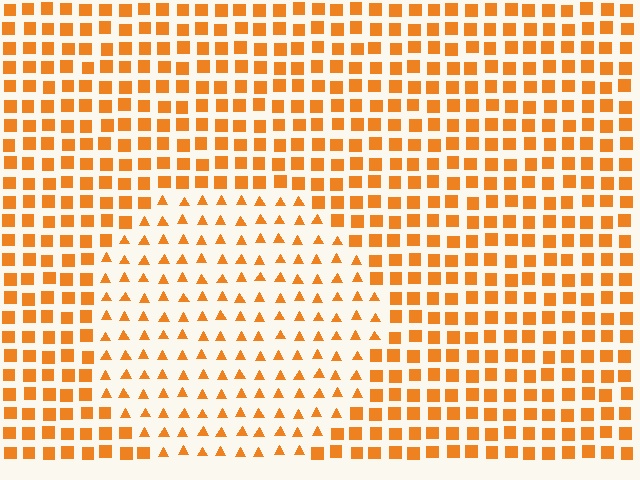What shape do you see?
I see a circle.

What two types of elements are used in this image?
The image uses triangles inside the circle region and squares outside it.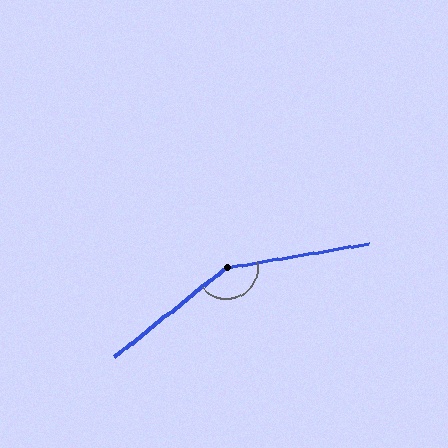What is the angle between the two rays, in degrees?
Approximately 151 degrees.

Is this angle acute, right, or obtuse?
It is obtuse.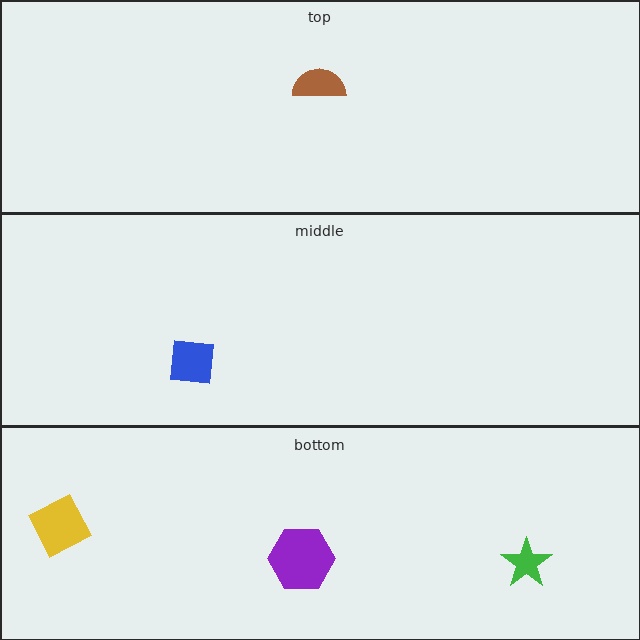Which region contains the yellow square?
The bottom region.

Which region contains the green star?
The bottom region.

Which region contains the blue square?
The middle region.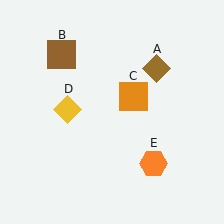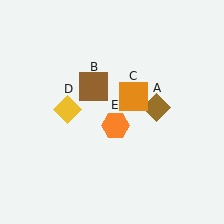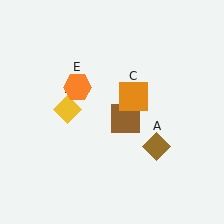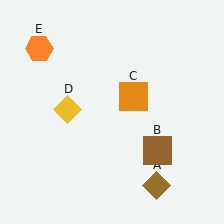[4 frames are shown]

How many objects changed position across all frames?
3 objects changed position: brown diamond (object A), brown square (object B), orange hexagon (object E).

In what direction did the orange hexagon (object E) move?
The orange hexagon (object E) moved up and to the left.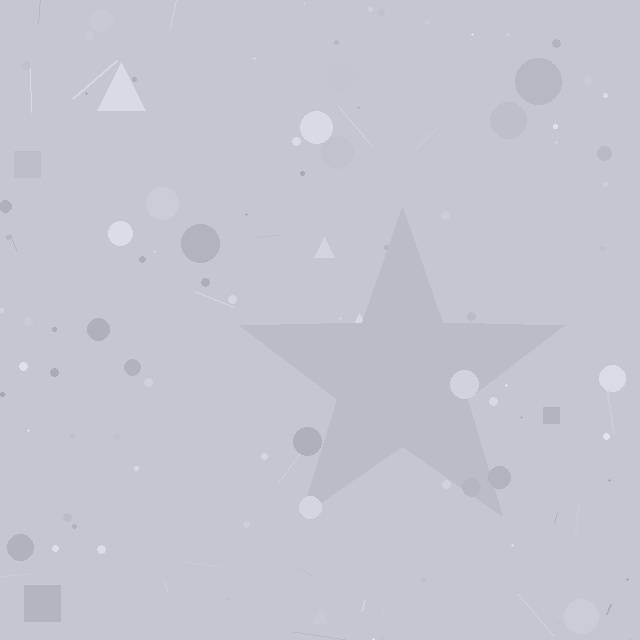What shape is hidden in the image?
A star is hidden in the image.